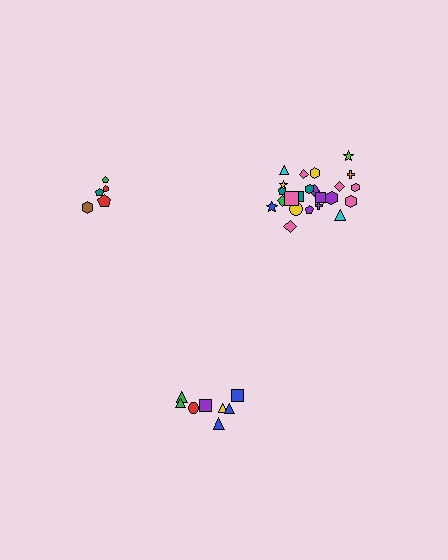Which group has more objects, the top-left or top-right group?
The top-right group.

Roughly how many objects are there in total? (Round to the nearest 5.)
Roughly 40 objects in total.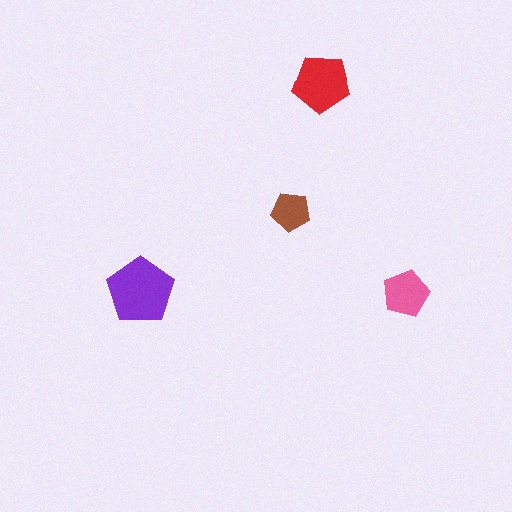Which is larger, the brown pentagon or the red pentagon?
The red one.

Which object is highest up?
The red pentagon is topmost.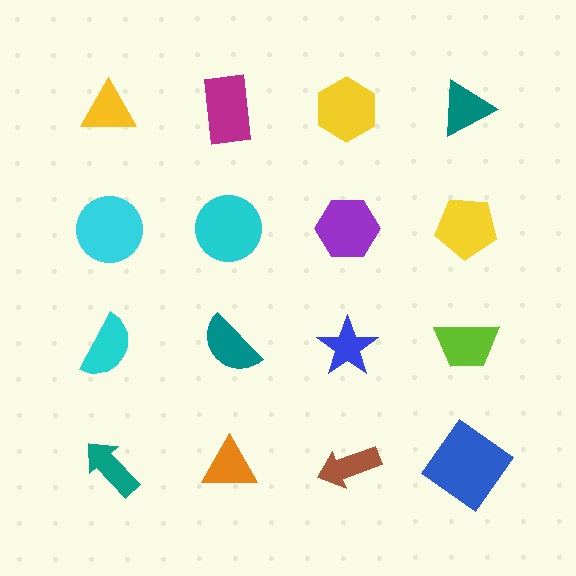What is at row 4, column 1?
A teal arrow.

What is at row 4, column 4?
A blue diamond.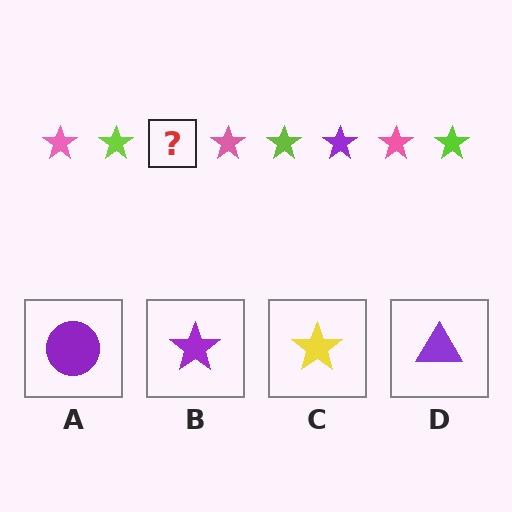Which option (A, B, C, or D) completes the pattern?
B.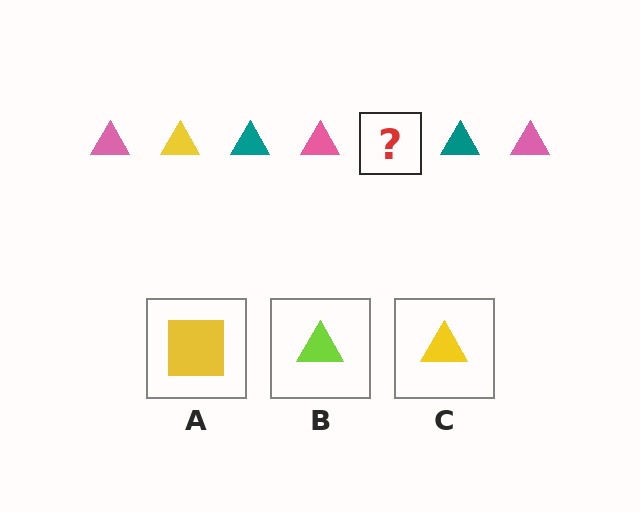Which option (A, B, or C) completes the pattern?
C.